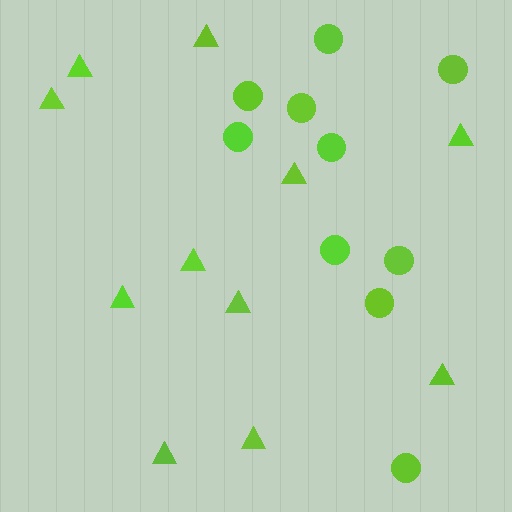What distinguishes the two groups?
There are 2 groups: one group of circles (10) and one group of triangles (11).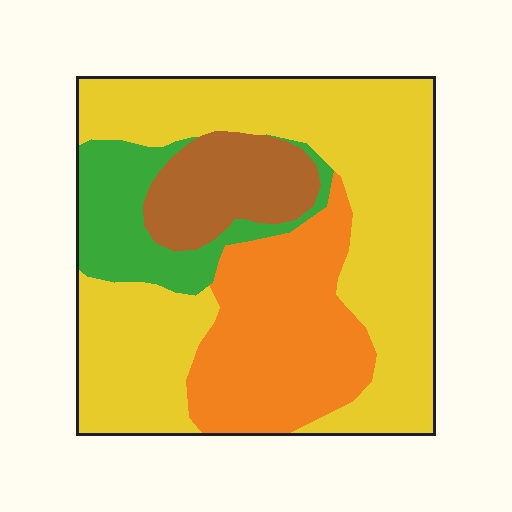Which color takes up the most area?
Yellow, at roughly 55%.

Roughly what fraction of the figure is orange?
Orange covers roughly 25% of the figure.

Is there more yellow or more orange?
Yellow.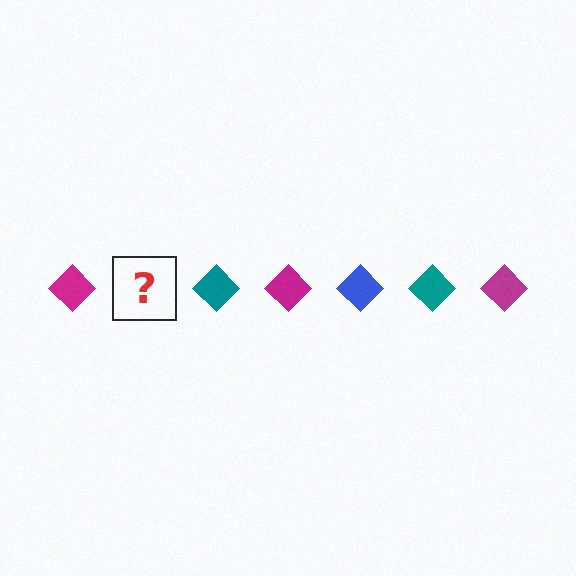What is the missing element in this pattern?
The missing element is a blue diamond.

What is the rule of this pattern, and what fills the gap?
The rule is that the pattern cycles through magenta, blue, teal diamonds. The gap should be filled with a blue diamond.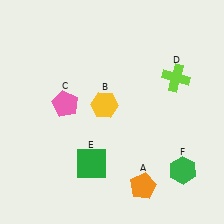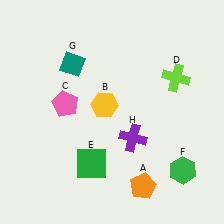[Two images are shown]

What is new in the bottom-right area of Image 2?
A purple cross (H) was added in the bottom-right area of Image 2.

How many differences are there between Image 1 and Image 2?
There are 2 differences between the two images.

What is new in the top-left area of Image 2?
A teal diamond (G) was added in the top-left area of Image 2.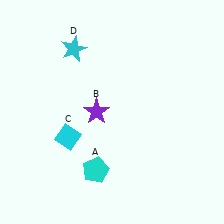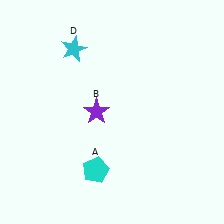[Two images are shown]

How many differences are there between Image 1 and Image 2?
There is 1 difference between the two images.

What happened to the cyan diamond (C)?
The cyan diamond (C) was removed in Image 2. It was in the bottom-left area of Image 1.